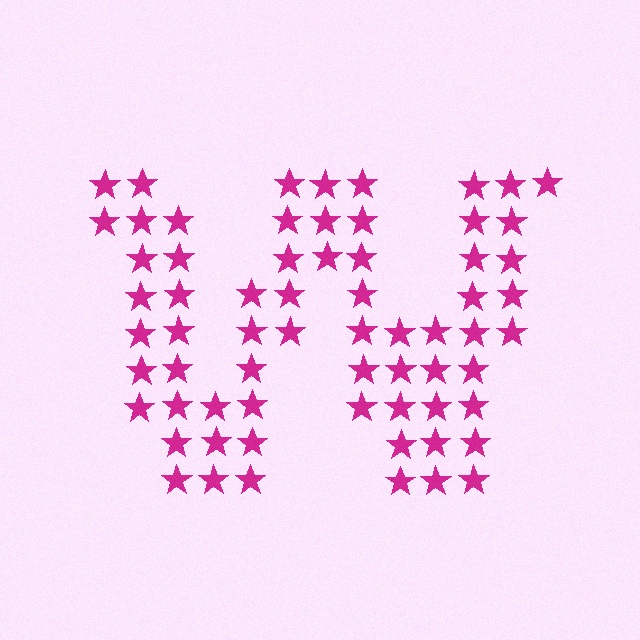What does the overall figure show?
The overall figure shows the letter W.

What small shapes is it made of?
It is made of small stars.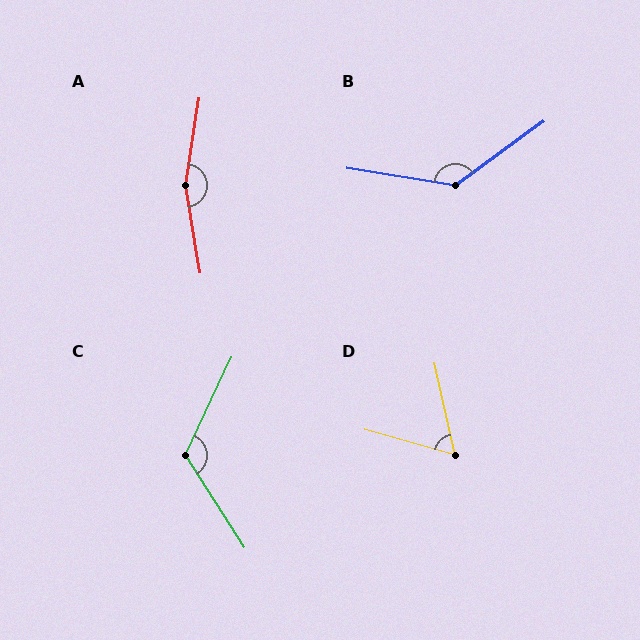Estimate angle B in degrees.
Approximately 135 degrees.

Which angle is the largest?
A, at approximately 162 degrees.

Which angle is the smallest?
D, at approximately 62 degrees.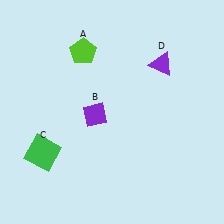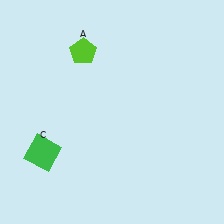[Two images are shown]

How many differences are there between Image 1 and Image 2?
There are 2 differences between the two images.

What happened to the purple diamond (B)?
The purple diamond (B) was removed in Image 2. It was in the bottom-left area of Image 1.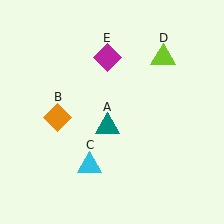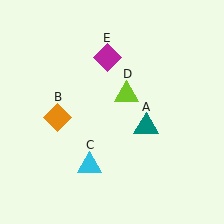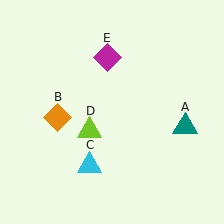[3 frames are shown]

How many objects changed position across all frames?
2 objects changed position: teal triangle (object A), lime triangle (object D).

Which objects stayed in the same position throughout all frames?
Orange diamond (object B) and cyan triangle (object C) and magenta diamond (object E) remained stationary.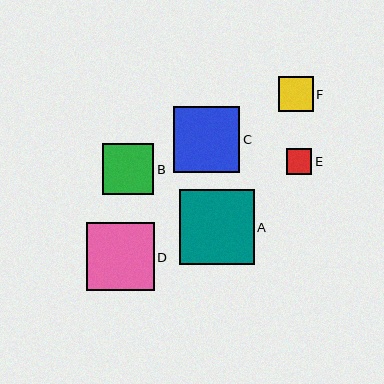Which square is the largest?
Square A is the largest with a size of approximately 75 pixels.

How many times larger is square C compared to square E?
Square C is approximately 2.6 times the size of square E.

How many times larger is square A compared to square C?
Square A is approximately 1.1 times the size of square C.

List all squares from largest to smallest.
From largest to smallest: A, D, C, B, F, E.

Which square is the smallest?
Square E is the smallest with a size of approximately 26 pixels.